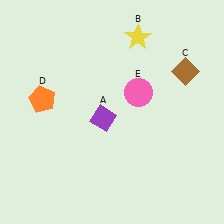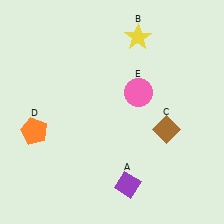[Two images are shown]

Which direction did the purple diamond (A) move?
The purple diamond (A) moved down.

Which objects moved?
The objects that moved are: the purple diamond (A), the brown diamond (C), the orange pentagon (D).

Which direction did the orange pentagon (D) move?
The orange pentagon (D) moved down.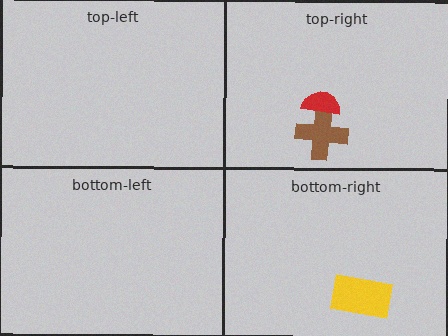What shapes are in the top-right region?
The brown cross, the red semicircle.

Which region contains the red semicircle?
The top-right region.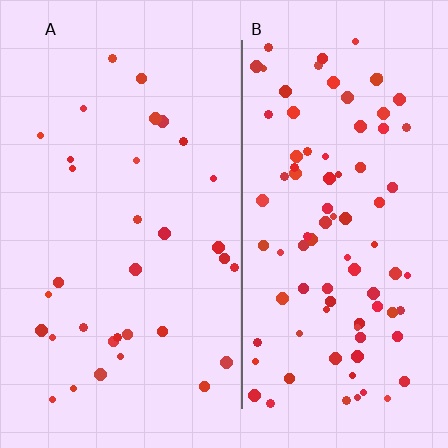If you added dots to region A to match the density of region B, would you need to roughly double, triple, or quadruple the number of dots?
Approximately triple.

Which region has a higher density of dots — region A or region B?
B (the right).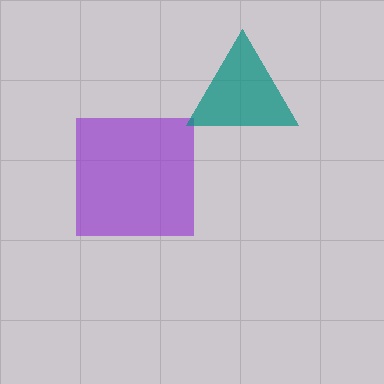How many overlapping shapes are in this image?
There are 2 overlapping shapes in the image.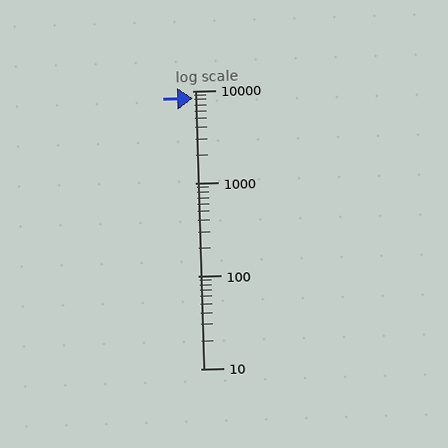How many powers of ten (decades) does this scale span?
The scale spans 3 decades, from 10 to 10000.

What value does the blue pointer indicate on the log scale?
The pointer indicates approximately 8300.